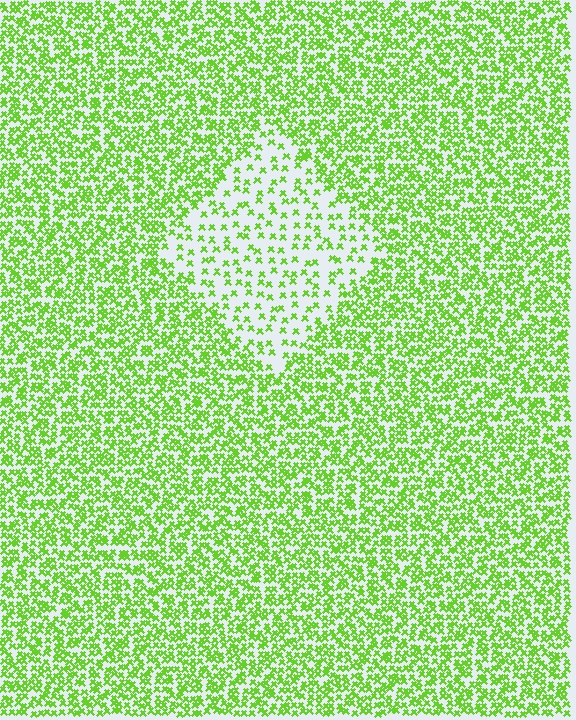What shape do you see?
I see a diamond.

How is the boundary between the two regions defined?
The boundary is defined by a change in element density (approximately 2.5x ratio). All elements are the same color, size, and shape.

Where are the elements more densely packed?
The elements are more densely packed outside the diamond boundary.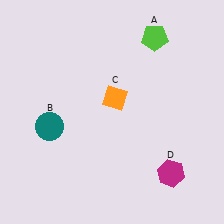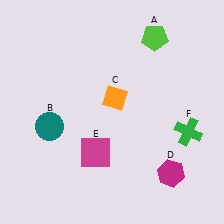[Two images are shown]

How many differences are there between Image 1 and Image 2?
There are 2 differences between the two images.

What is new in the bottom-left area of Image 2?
A magenta square (E) was added in the bottom-left area of Image 2.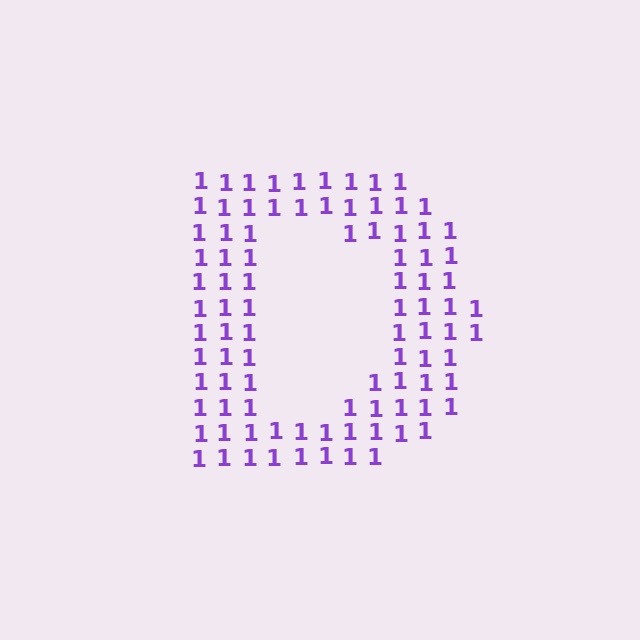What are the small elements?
The small elements are digit 1's.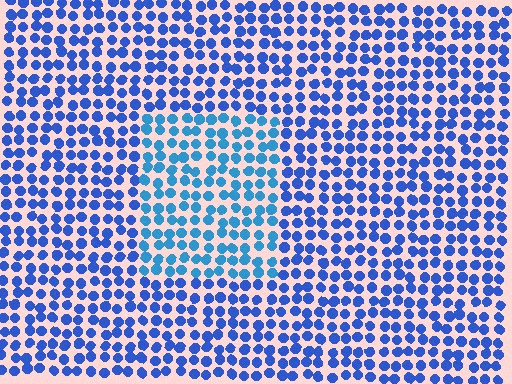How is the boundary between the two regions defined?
The boundary is defined purely by a slight shift in hue (about 24 degrees). Spacing, size, and orientation are identical on both sides.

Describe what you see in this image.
The image is filled with small blue elements in a uniform arrangement. A rectangle-shaped region is visible where the elements are tinted to a slightly different hue, forming a subtle color boundary.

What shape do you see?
I see a rectangle.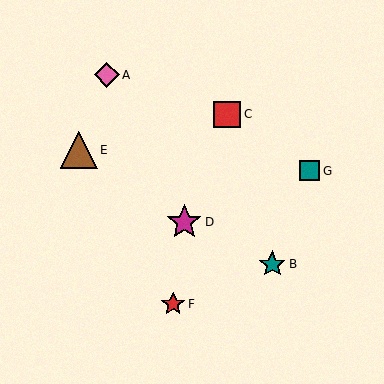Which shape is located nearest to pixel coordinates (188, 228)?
The magenta star (labeled D) at (184, 222) is nearest to that location.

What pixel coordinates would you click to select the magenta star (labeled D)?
Click at (184, 222) to select the magenta star D.